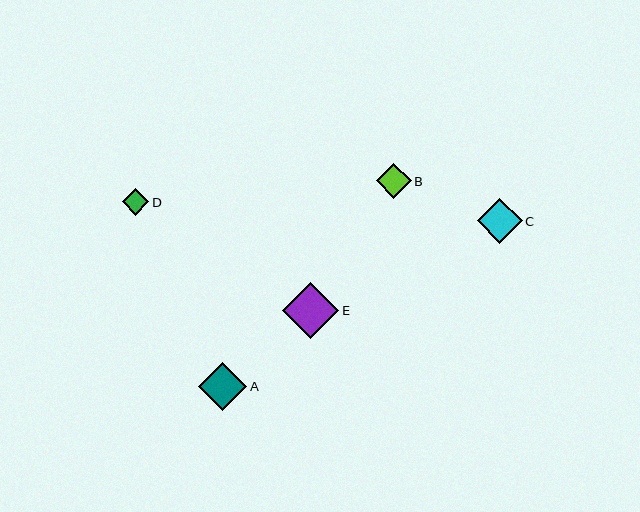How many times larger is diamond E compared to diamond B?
Diamond E is approximately 1.6 times the size of diamond B.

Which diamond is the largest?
Diamond E is the largest with a size of approximately 56 pixels.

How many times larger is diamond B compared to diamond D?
Diamond B is approximately 1.3 times the size of diamond D.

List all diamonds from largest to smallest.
From largest to smallest: E, A, C, B, D.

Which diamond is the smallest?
Diamond D is the smallest with a size of approximately 26 pixels.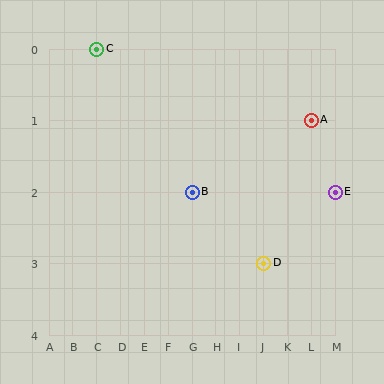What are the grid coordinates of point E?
Point E is at grid coordinates (M, 2).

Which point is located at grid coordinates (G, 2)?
Point B is at (G, 2).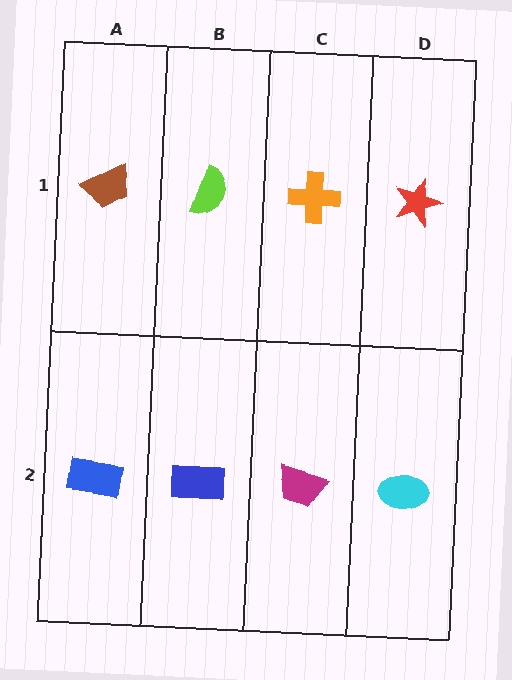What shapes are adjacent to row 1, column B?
A blue rectangle (row 2, column B), a brown trapezoid (row 1, column A), an orange cross (row 1, column C).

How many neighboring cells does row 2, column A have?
2.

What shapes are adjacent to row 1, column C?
A magenta trapezoid (row 2, column C), a lime semicircle (row 1, column B), a red star (row 1, column D).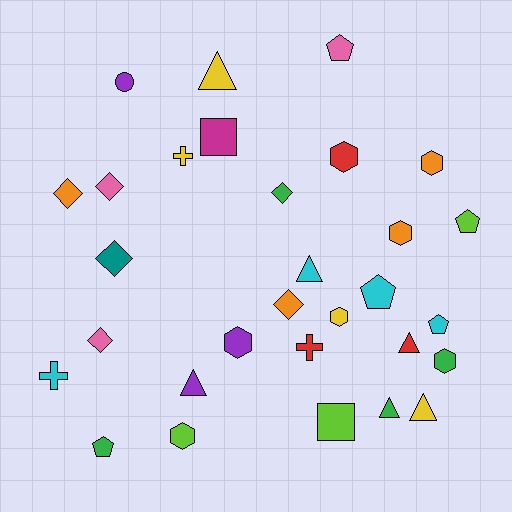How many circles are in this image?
There is 1 circle.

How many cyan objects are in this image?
There are 4 cyan objects.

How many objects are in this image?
There are 30 objects.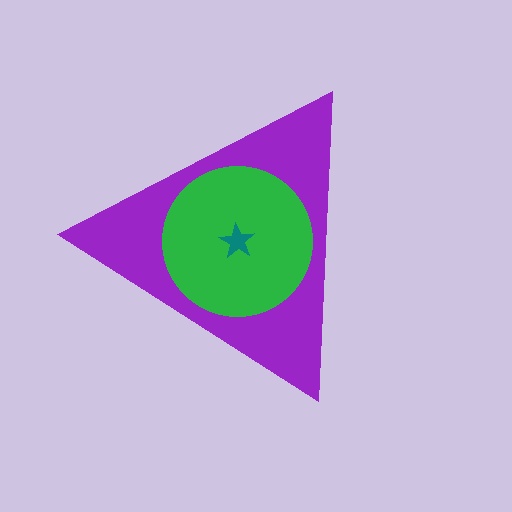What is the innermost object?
The teal star.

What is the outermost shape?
The purple triangle.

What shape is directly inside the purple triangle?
The green circle.